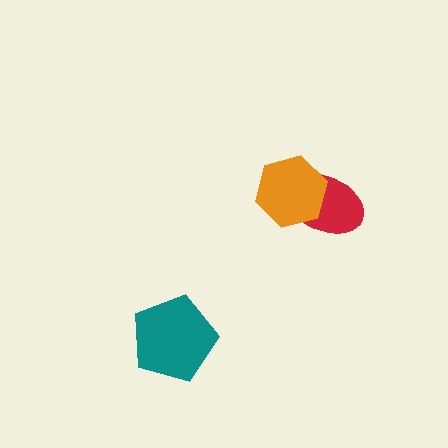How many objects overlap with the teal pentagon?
0 objects overlap with the teal pentagon.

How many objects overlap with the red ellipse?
1 object overlaps with the red ellipse.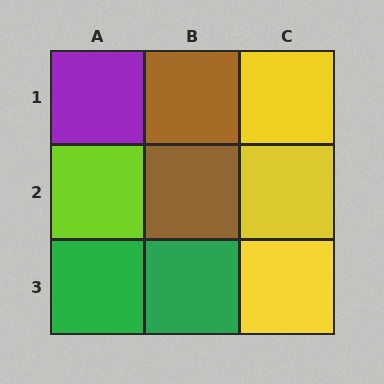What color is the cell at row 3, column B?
Green.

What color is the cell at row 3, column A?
Green.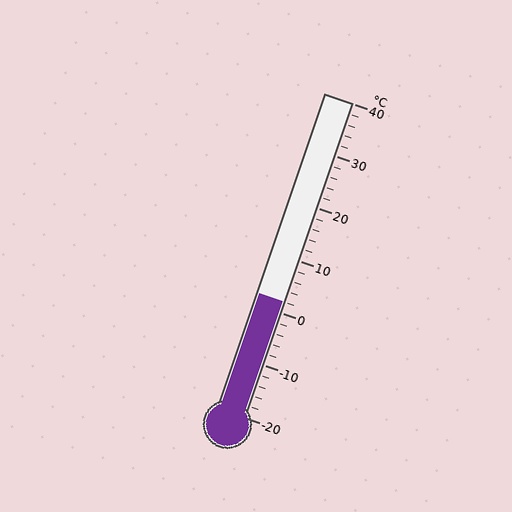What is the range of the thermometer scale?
The thermometer scale ranges from -20°C to 40°C.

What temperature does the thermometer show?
The thermometer shows approximately 2°C.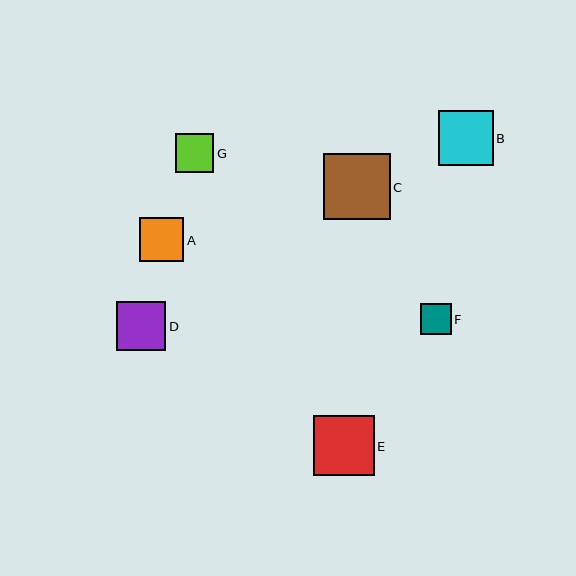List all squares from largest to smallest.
From largest to smallest: C, E, B, D, A, G, F.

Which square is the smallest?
Square F is the smallest with a size of approximately 31 pixels.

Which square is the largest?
Square C is the largest with a size of approximately 67 pixels.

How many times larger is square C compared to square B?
Square C is approximately 1.2 times the size of square B.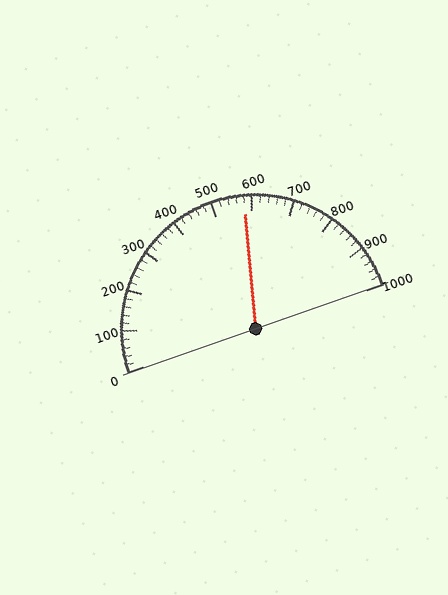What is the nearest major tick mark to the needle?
The nearest major tick mark is 600.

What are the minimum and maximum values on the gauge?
The gauge ranges from 0 to 1000.